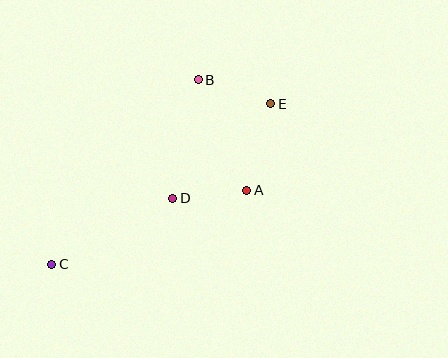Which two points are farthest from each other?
Points C and E are farthest from each other.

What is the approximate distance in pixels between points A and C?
The distance between A and C is approximately 209 pixels.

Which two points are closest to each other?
Points A and D are closest to each other.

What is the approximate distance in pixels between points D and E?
The distance between D and E is approximately 137 pixels.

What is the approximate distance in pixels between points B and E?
The distance between B and E is approximately 77 pixels.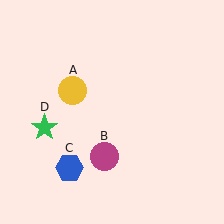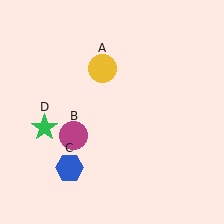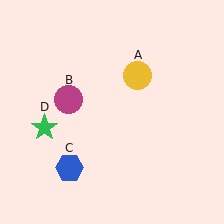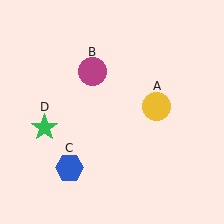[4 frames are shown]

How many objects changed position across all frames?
2 objects changed position: yellow circle (object A), magenta circle (object B).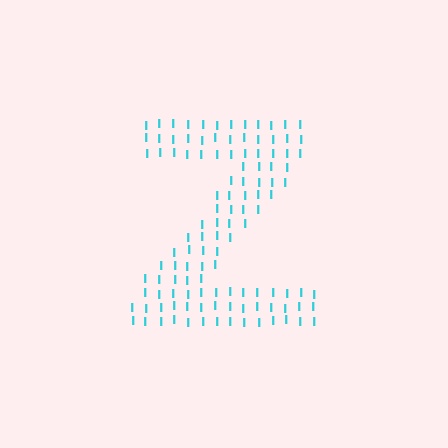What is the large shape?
The large shape is the letter Z.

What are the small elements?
The small elements are letter I's.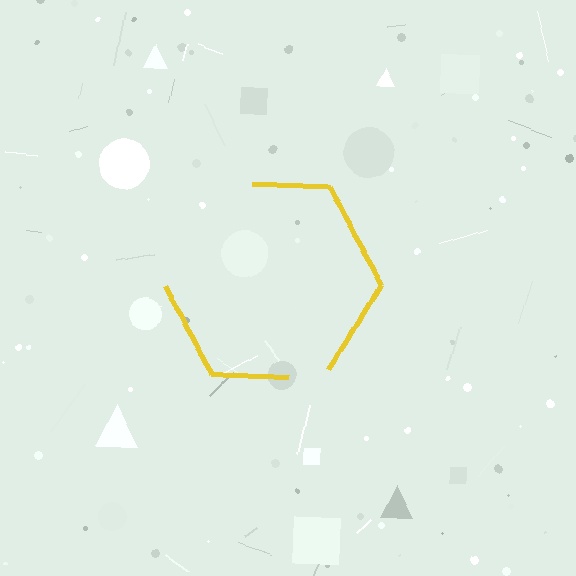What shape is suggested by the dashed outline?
The dashed outline suggests a hexagon.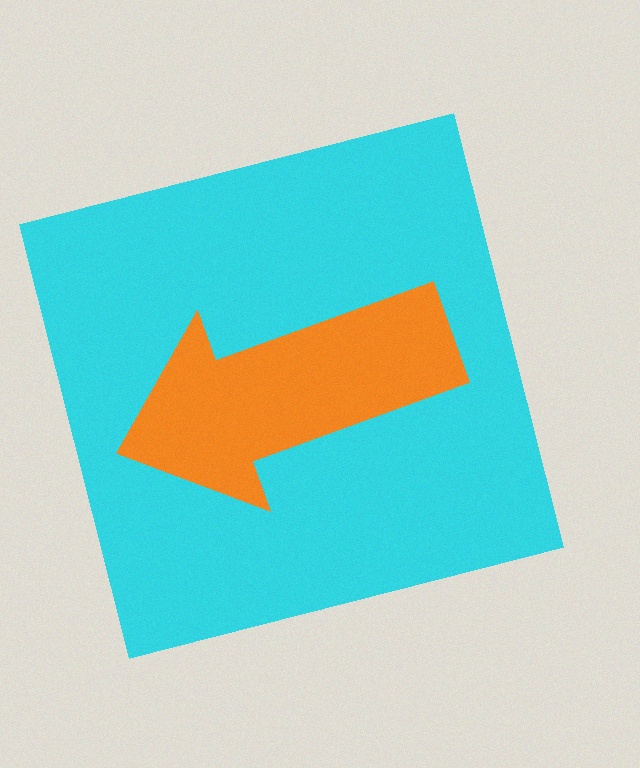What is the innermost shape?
The orange arrow.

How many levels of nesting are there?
2.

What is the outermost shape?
The cyan square.